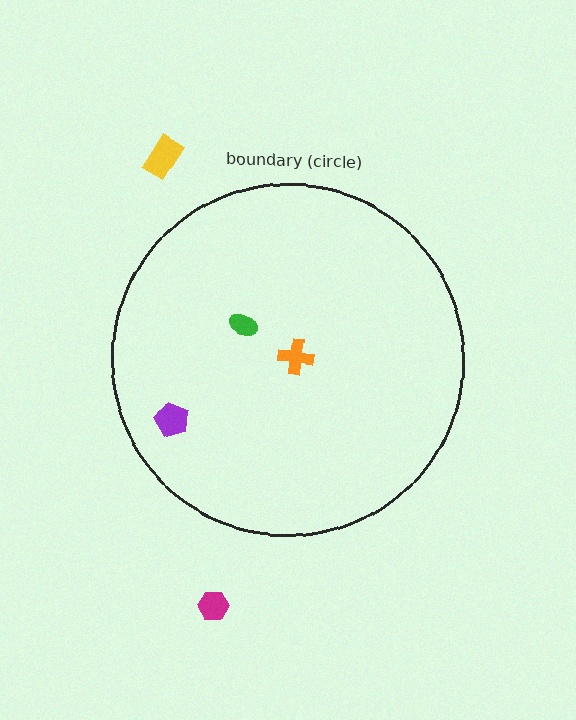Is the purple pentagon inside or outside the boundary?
Inside.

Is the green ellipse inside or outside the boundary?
Inside.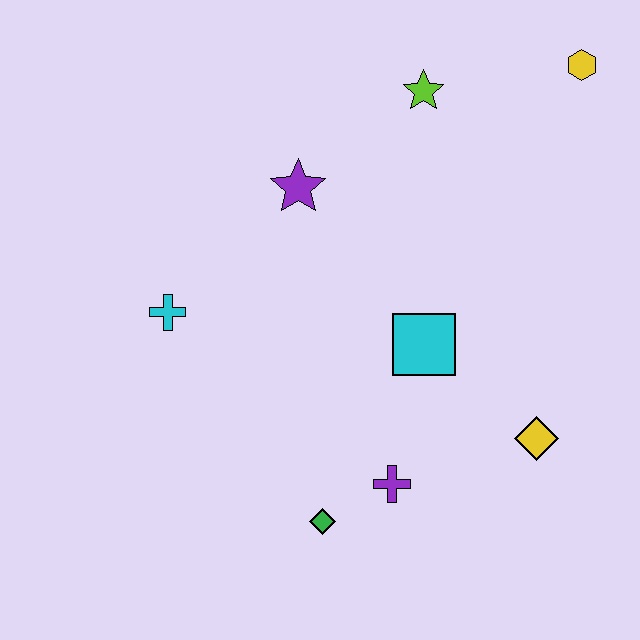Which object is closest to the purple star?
The lime star is closest to the purple star.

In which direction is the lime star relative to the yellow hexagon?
The lime star is to the left of the yellow hexagon.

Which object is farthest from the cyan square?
The yellow hexagon is farthest from the cyan square.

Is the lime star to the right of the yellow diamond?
No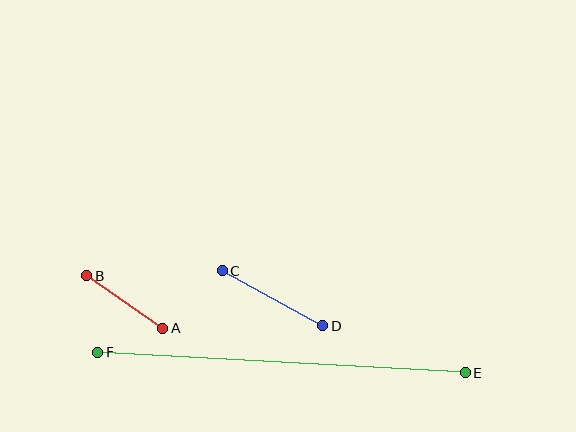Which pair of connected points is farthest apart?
Points E and F are farthest apart.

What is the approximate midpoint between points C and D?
The midpoint is at approximately (272, 298) pixels.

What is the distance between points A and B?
The distance is approximately 93 pixels.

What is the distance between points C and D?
The distance is approximately 115 pixels.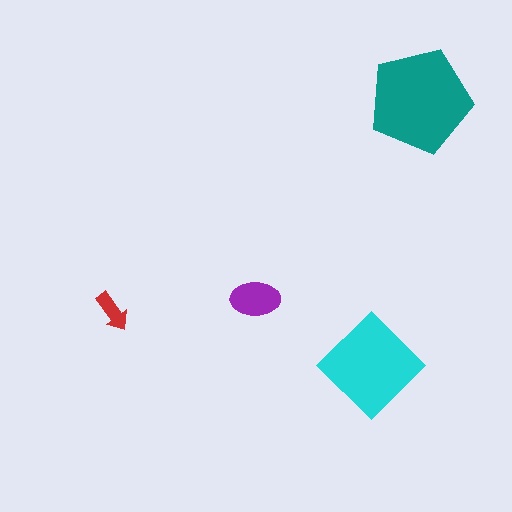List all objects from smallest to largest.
The red arrow, the purple ellipse, the cyan diamond, the teal pentagon.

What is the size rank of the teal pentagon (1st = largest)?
1st.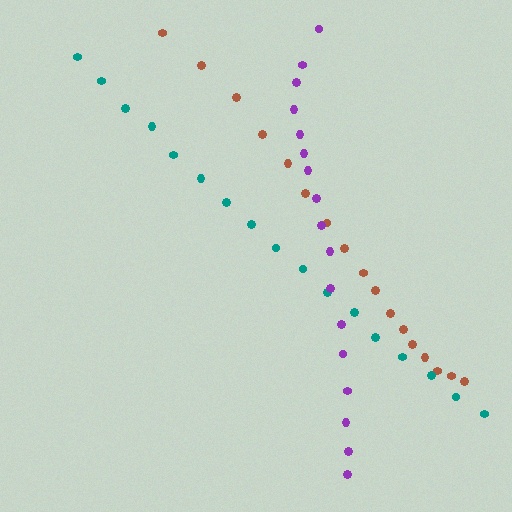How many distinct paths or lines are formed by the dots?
There are 3 distinct paths.